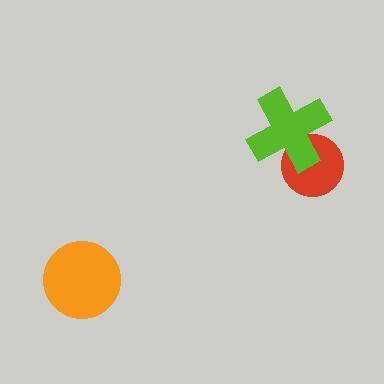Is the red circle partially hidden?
Yes, it is partially covered by another shape.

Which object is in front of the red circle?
The lime cross is in front of the red circle.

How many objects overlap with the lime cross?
1 object overlaps with the lime cross.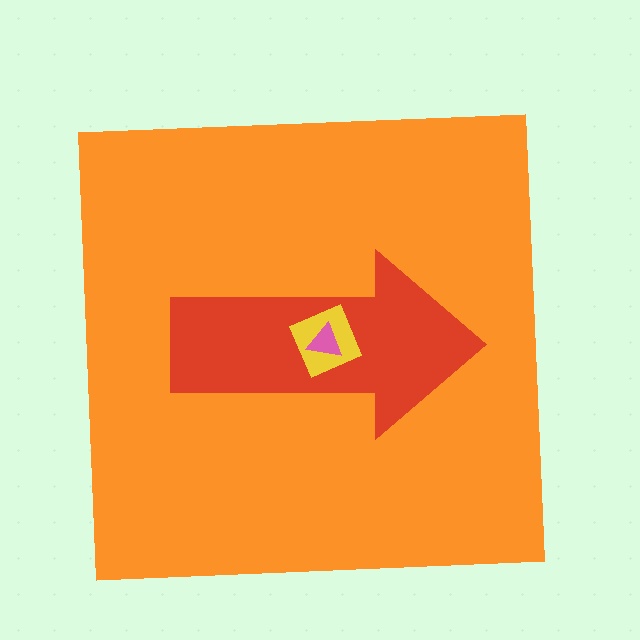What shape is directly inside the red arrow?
The yellow diamond.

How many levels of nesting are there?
4.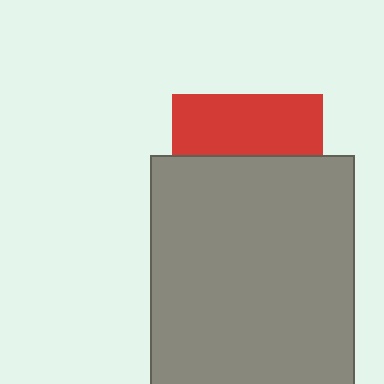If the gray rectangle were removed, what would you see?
You would see the complete red square.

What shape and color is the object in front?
The object in front is a gray rectangle.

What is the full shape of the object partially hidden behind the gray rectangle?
The partially hidden object is a red square.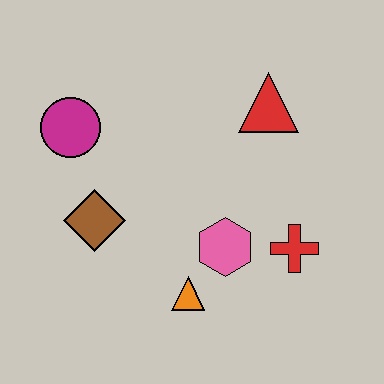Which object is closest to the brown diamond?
The magenta circle is closest to the brown diamond.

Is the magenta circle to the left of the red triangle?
Yes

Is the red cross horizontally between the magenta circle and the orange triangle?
No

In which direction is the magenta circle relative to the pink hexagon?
The magenta circle is to the left of the pink hexagon.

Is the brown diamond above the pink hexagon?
Yes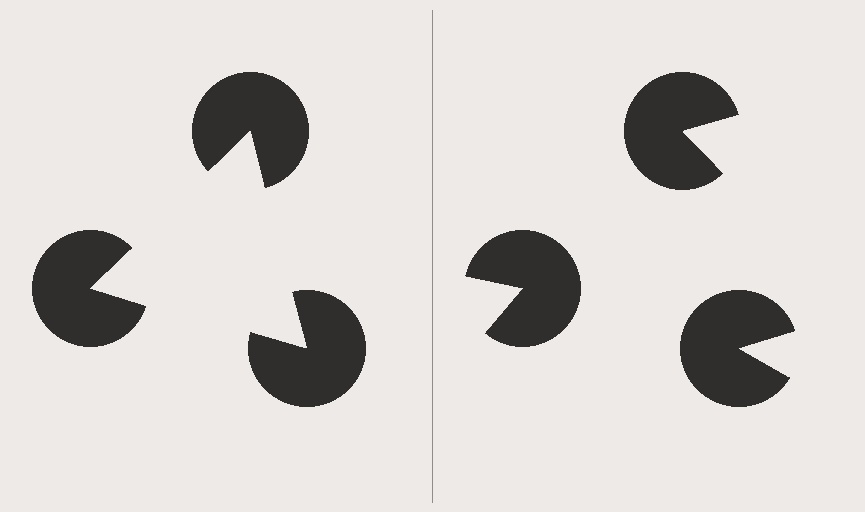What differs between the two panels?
The pac-man discs are positioned identically on both sides; only the wedge orientations differ. On the left they align to a triangle; on the right they are misaligned.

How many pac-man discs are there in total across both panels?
6 — 3 on each side.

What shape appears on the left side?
An illusory triangle.